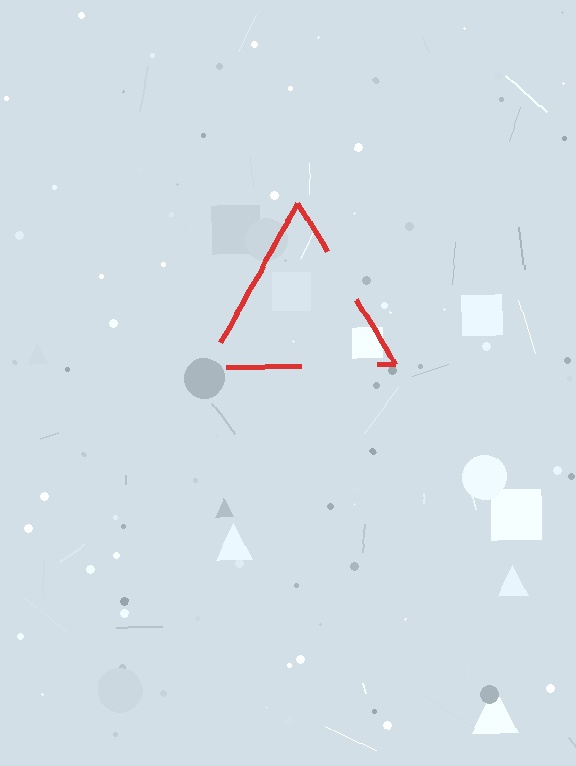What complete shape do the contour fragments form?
The contour fragments form a triangle.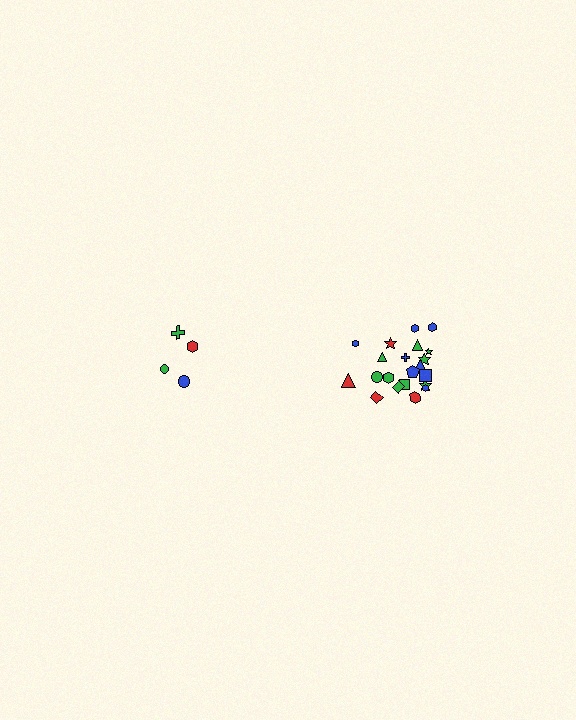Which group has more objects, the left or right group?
The right group.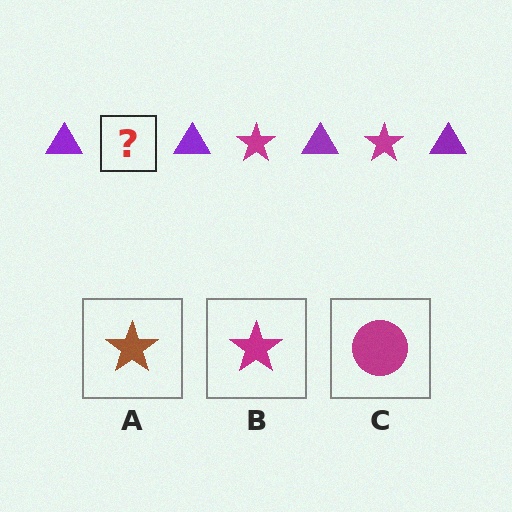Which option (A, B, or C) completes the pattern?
B.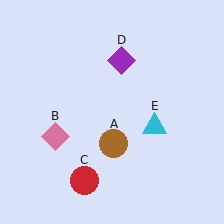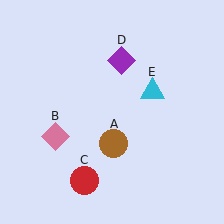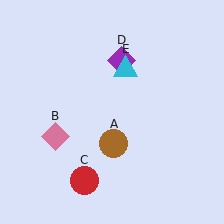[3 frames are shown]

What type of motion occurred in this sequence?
The cyan triangle (object E) rotated counterclockwise around the center of the scene.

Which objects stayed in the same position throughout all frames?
Brown circle (object A) and pink diamond (object B) and red circle (object C) and purple diamond (object D) remained stationary.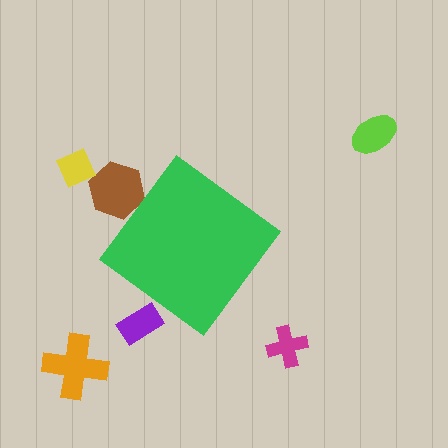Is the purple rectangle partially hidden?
Yes, the purple rectangle is partially hidden behind the green diamond.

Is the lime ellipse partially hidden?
No, the lime ellipse is fully visible.